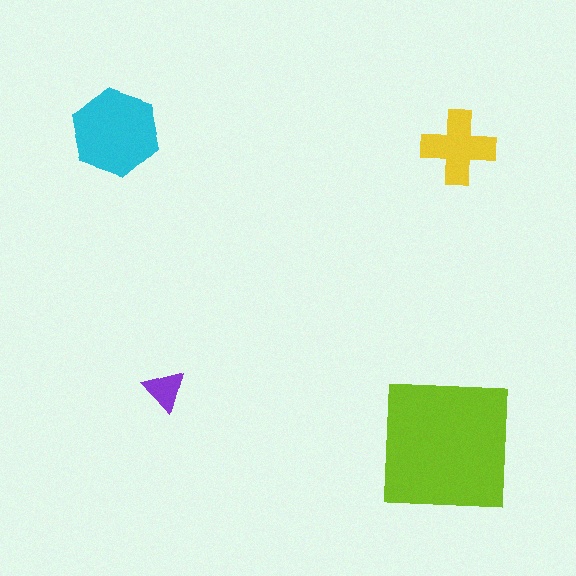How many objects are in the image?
There are 4 objects in the image.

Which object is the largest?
The lime square.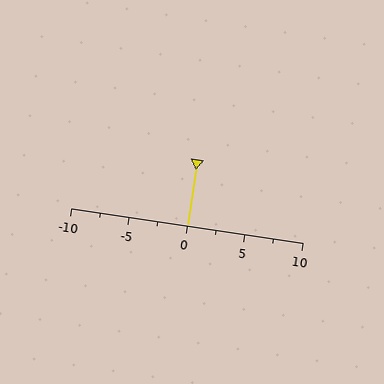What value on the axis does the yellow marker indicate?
The marker indicates approximately 0.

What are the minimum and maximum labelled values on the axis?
The axis runs from -10 to 10.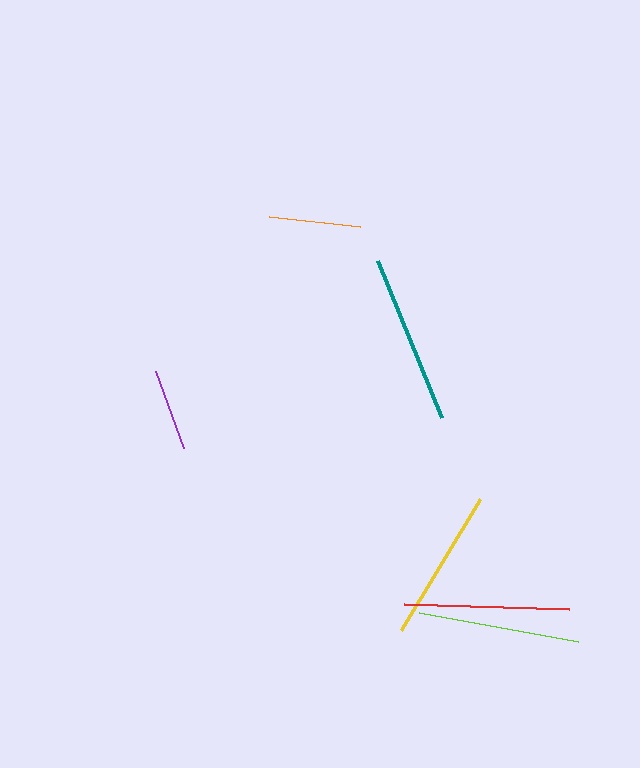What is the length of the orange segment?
The orange segment is approximately 92 pixels long.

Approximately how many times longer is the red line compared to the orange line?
The red line is approximately 1.8 times the length of the orange line.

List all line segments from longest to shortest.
From longest to shortest: teal, red, lime, yellow, orange, purple.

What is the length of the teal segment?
The teal segment is approximately 169 pixels long.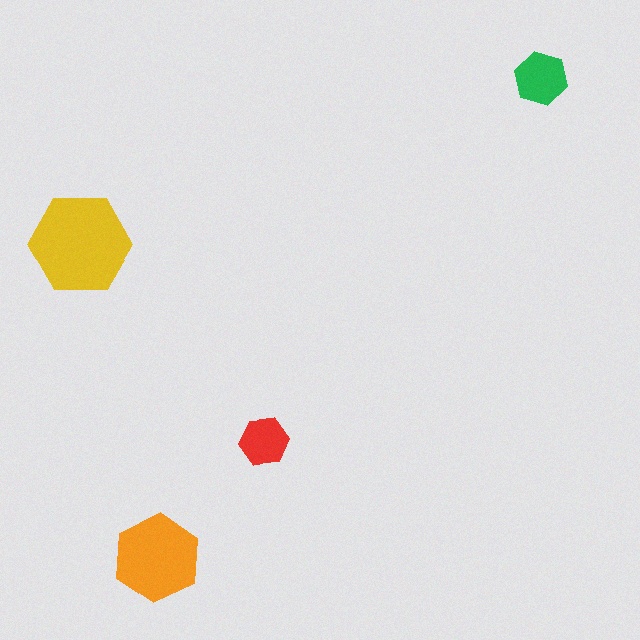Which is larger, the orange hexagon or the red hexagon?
The orange one.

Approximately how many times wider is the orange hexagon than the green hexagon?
About 1.5 times wider.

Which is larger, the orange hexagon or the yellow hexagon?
The yellow one.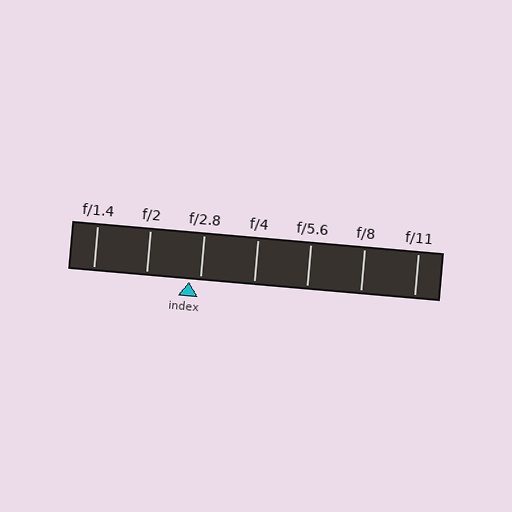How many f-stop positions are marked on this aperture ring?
There are 7 f-stop positions marked.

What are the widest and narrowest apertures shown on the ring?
The widest aperture shown is f/1.4 and the narrowest is f/11.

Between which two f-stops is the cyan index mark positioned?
The index mark is between f/2 and f/2.8.